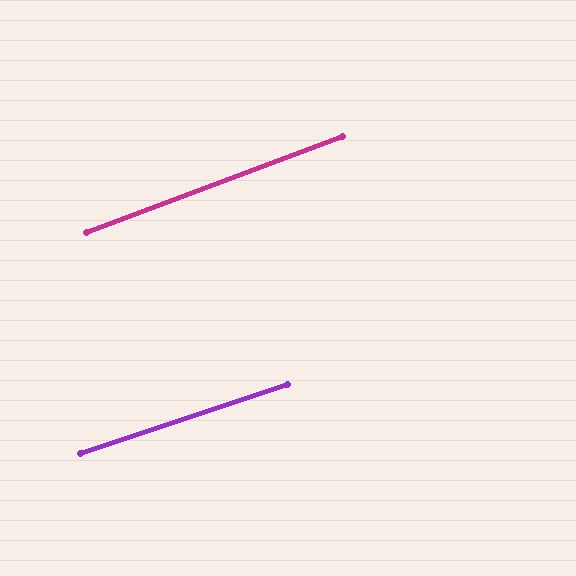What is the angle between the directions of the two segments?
Approximately 2 degrees.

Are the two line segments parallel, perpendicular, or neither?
Parallel — their directions differ by only 1.9°.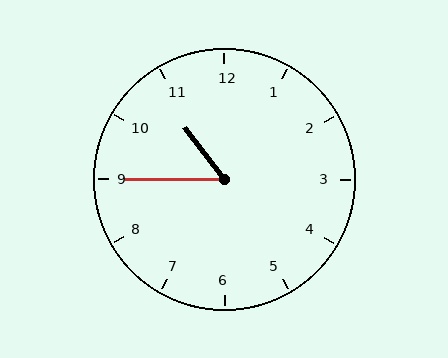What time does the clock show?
10:45.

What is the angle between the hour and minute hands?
Approximately 52 degrees.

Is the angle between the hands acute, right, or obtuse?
It is acute.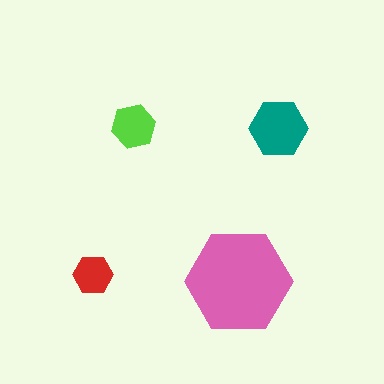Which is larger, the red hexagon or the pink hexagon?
The pink one.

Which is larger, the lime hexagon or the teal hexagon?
The teal one.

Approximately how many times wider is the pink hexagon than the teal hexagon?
About 2 times wider.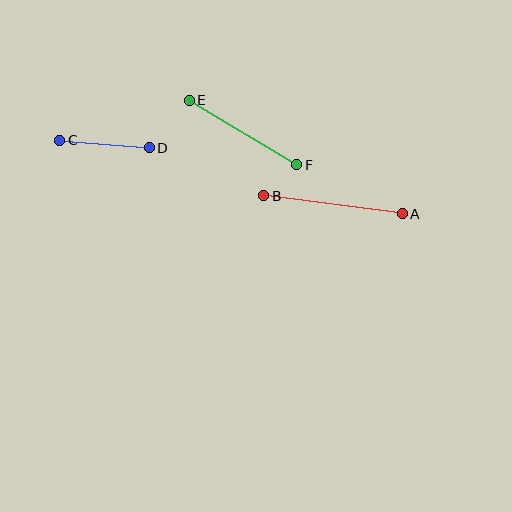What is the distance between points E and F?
The distance is approximately 125 pixels.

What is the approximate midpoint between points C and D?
The midpoint is at approximately (104, 144) pixels.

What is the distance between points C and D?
The distance is approximately 90 pixels.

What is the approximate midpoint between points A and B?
The midpoint is at approximately (333, 205) pixels.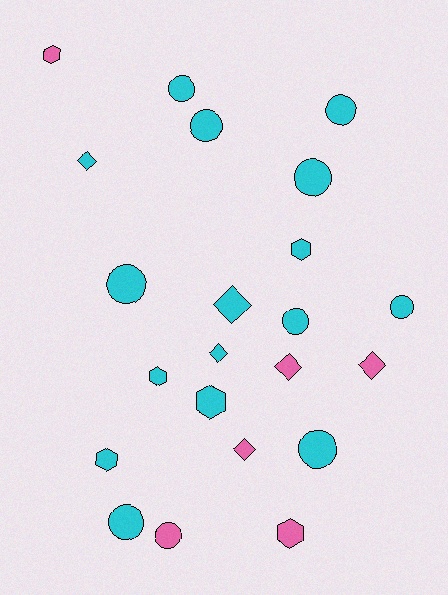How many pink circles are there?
There is 1 pink circle.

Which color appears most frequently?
Cyan, with 16 objects.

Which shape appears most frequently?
Circle, with 10 objects.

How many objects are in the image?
There are 22 objects.